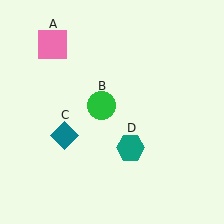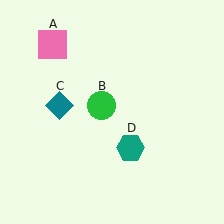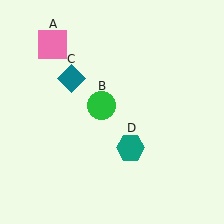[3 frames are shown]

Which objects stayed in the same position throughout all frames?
Pink square (object A) and green circle (object B) and teal hexagon (object D) remained stationary.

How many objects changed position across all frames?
1 object changed position: teal diamond (object C).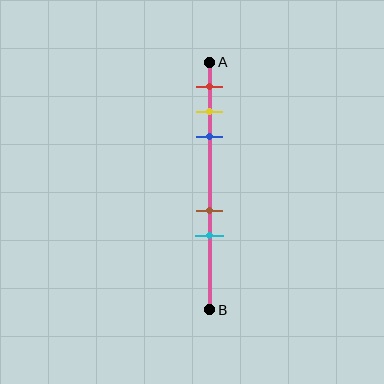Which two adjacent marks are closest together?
The yellow and blue marks are the closest adjacent pair.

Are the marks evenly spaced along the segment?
No, the marks are not evenly spaced.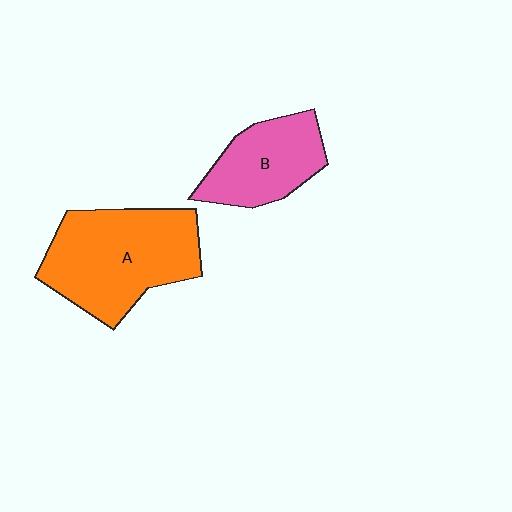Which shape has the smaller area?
Shape B (pink).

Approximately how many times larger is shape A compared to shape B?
Approximately 1.6 times.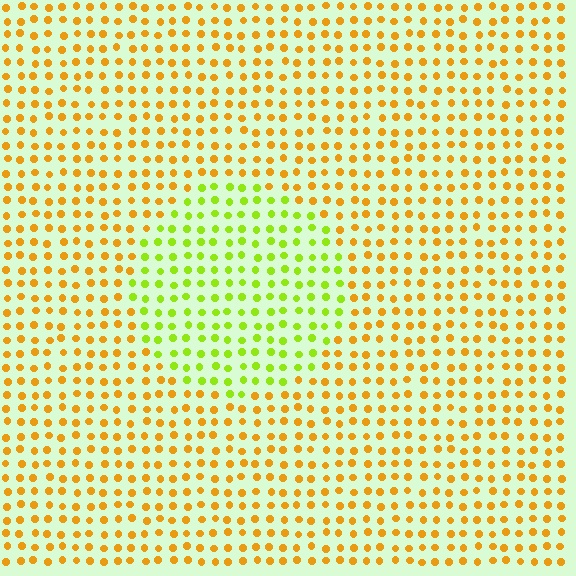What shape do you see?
I see a circle.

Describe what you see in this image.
The image is filled with small orange elements in a uniform arrangement. A circle-shaped region is visible where the elements are tinted to a slightly different hue, forming a subtle color boundary.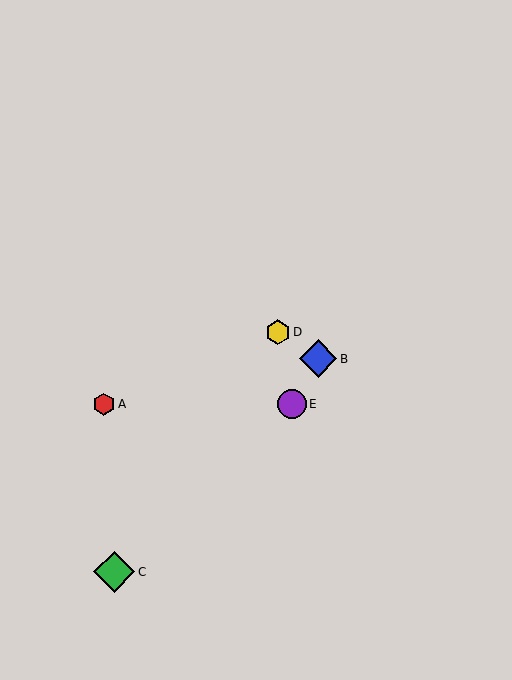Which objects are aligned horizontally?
Objects A, E are aligned horizontally.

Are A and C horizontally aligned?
No, A is at y≈404 and C is at y≈572.